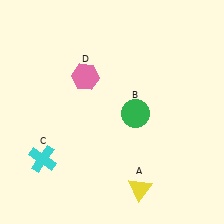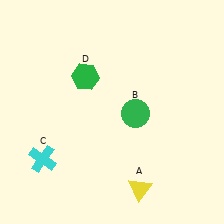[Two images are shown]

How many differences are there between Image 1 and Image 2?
There is 1 difference between the two images.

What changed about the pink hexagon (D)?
In Image 1, D is pink. In Image 2, it changed to green.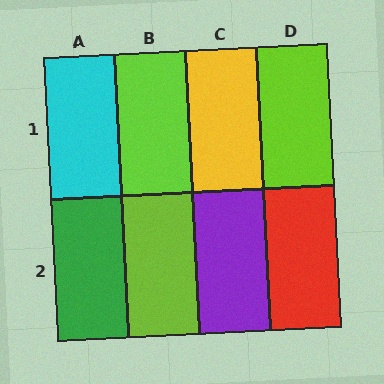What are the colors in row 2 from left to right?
Green, lime, purple, red.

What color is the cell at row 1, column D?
Lime.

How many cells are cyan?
1 cell is cyan.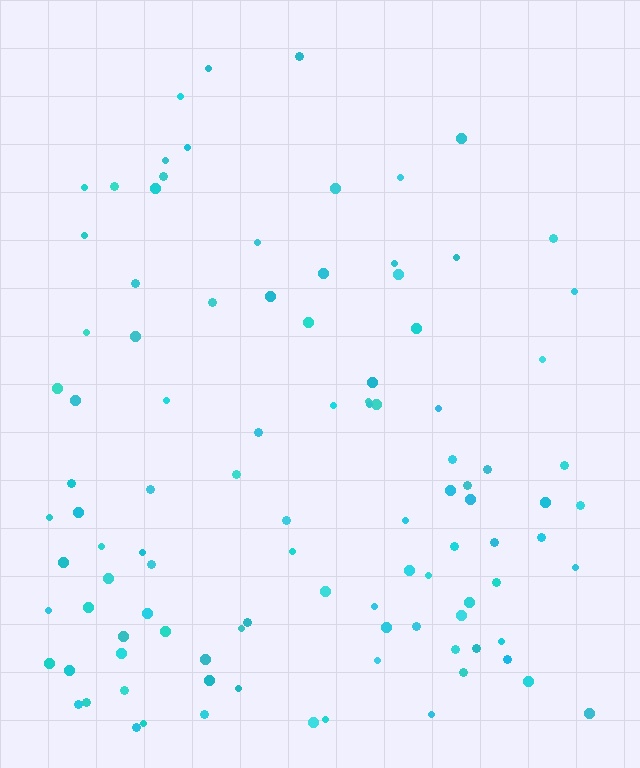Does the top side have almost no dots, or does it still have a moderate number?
Still a moderate number, just noticeably fewer than the bottom.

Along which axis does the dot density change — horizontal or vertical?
Vertical.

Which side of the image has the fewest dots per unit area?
The top.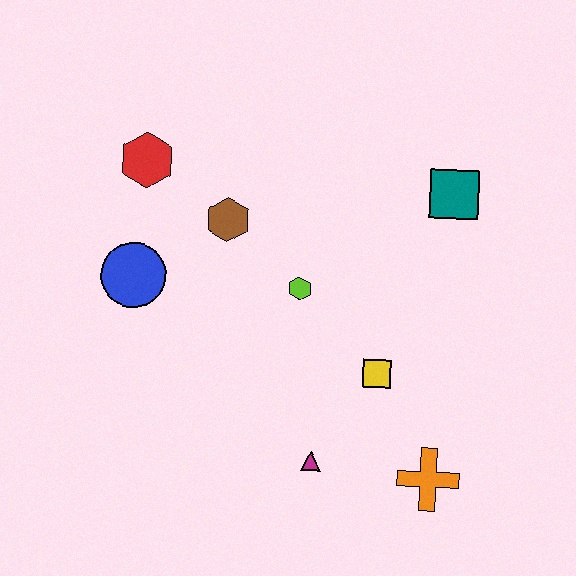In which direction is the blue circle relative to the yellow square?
The blue circle is to the left of the yellow square.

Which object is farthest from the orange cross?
The red hexagon is farthest from the orange cross.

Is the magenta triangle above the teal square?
No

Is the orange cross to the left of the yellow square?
No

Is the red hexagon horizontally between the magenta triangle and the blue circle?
Yes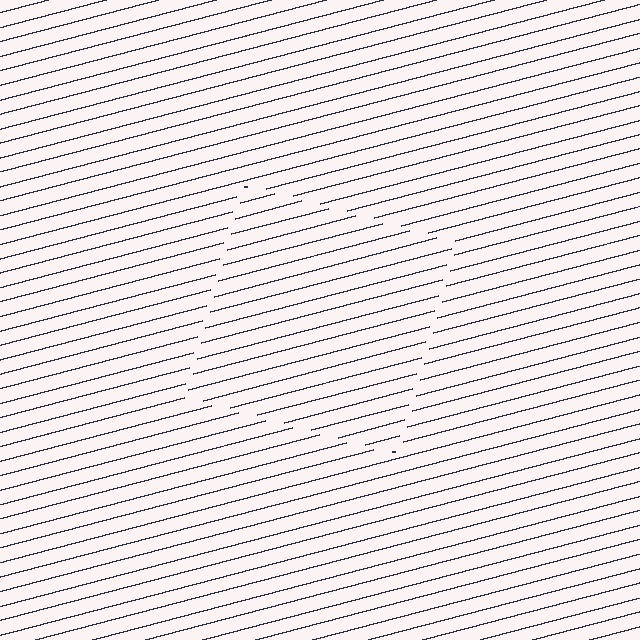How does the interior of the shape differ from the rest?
The interior of the shape contains the same grating, shifted by half a period — the contour is defined by the phase discontinuity where line-ends from the inner and outer gratings abut.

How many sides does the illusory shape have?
4 sides — the line-ends trace a square.